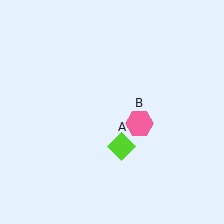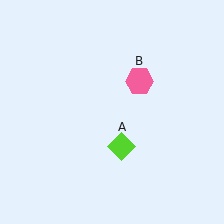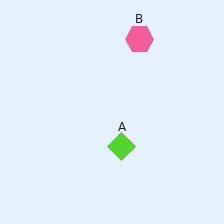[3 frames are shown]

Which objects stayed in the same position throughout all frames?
Lime diamond (object A) remained stationary.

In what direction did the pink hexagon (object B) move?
The pink hexagon (object B) moved up.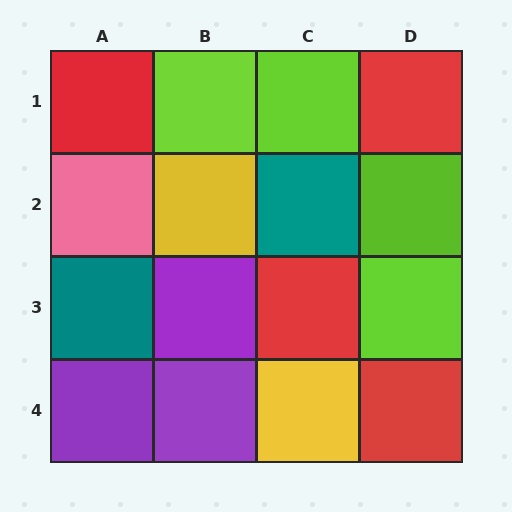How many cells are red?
4 cells are red.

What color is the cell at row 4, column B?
Purple.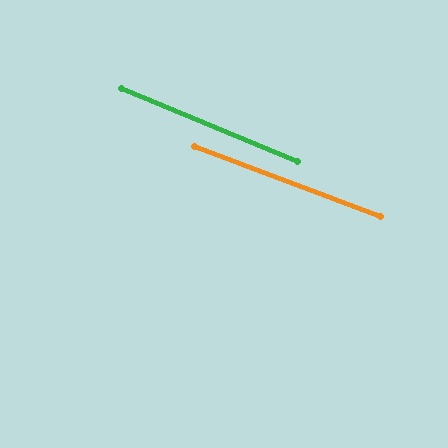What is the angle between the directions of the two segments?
Approximately 2 degrees.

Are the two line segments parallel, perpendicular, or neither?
Parallel — their directions differ by only 1.8°.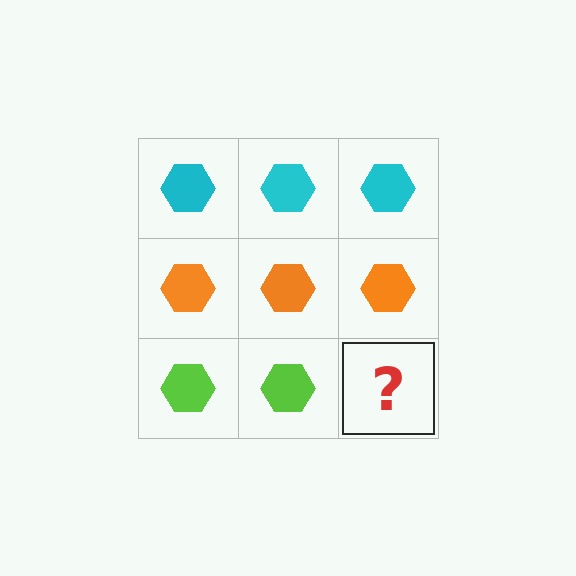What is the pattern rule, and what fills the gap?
The rule is that each row has a consistent color. The gap should be filled with a lime hexagon.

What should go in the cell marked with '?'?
The missing cell should contain a lime hexagon.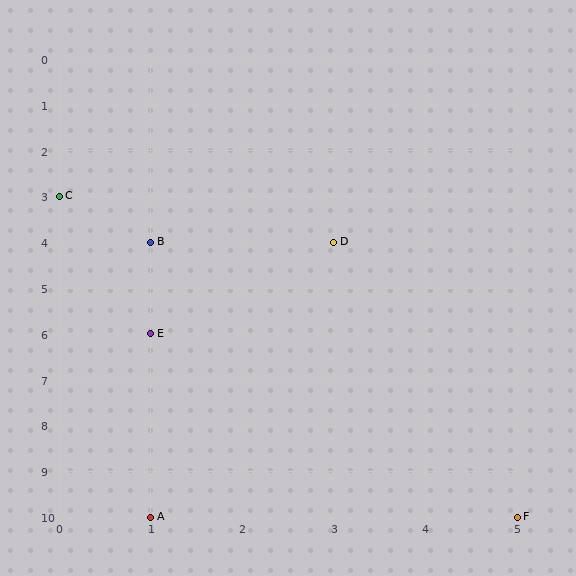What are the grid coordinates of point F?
Point F is at grid coordinates (5, 10).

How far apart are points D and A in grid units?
Points D and A are 2 columns and 6 rows apart (about 6.3 grid units diagonally).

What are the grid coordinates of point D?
Point D is at grid coordinates (3, 4).